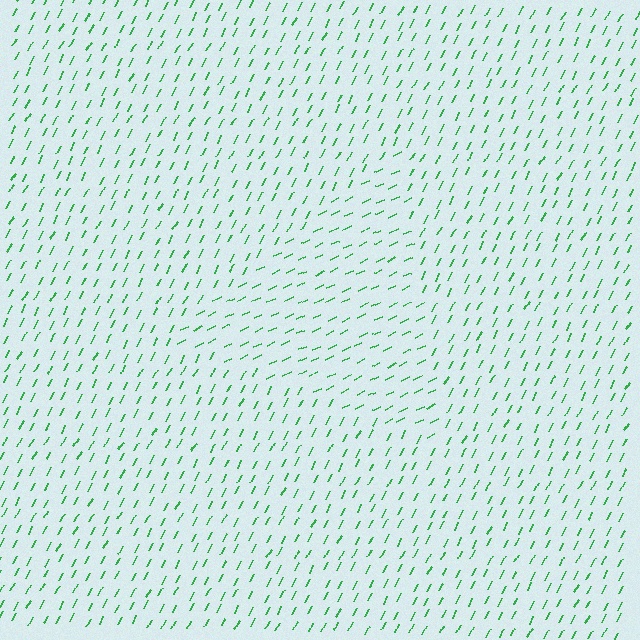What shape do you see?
I see a triangle.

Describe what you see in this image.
The image is filled with small green line segments. A triangle region in the image has lines oriented differently from the surrounding lines, creating a visible texture boundary.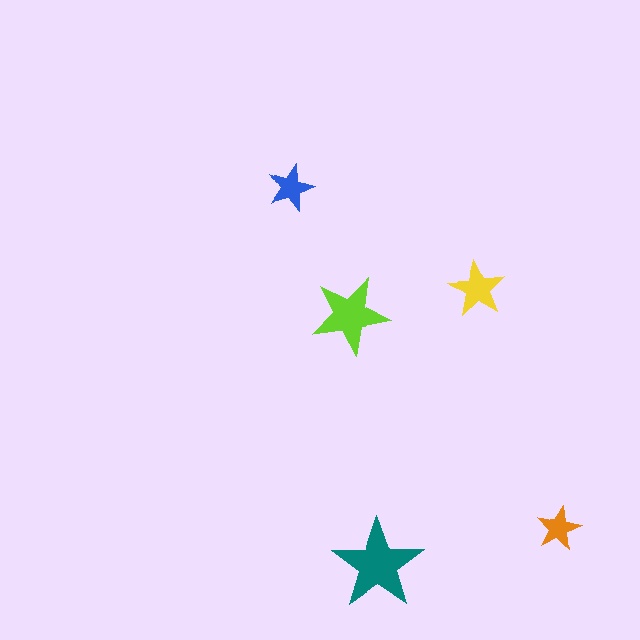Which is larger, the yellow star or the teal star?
The teal one.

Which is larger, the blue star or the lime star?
The lime one.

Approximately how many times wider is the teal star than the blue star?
About 2 times wider.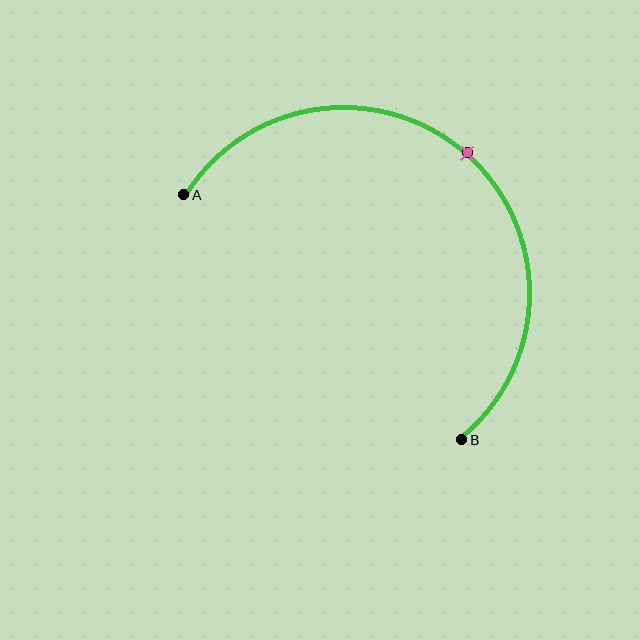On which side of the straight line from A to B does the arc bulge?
The arc bulges above and to the right of the straight line connecting A and B.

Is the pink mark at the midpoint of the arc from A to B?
Yes. The pink mark lies on the arc at equal arc-length from both A and B — it is the arc midpoint.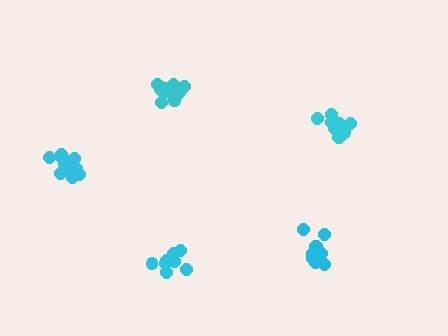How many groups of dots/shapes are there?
There are 5 groups.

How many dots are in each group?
Group 1: 9 dots, Group 2: 13 dots, Group 3: 11 dots, Group 4: 13 dots, Group 5: 9 dots (55 total).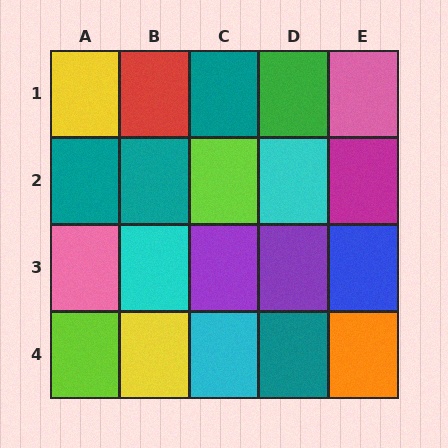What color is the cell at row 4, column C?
Cyan.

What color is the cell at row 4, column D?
Teal.